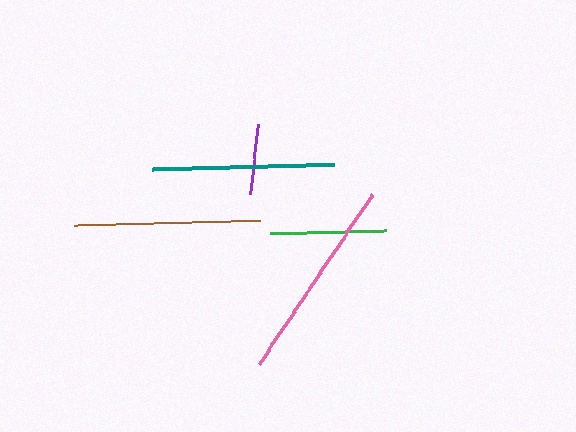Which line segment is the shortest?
The purple line is the shortest at approximately 71 pixels.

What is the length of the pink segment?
The pink segment is approximately 205 pixels long.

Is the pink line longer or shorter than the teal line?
The pink line is longer than the teal line.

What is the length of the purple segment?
The purple segment is approximately 71 pixels long.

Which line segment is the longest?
The pink line is the longest at approximately 205 pixels.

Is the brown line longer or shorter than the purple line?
The brown line is longer than the purple line.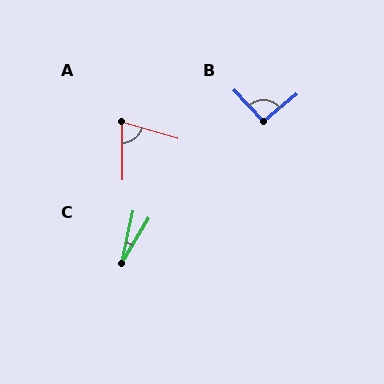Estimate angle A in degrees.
Approximately 73 degrees.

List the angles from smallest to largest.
C (19°), A (73°), B (93°).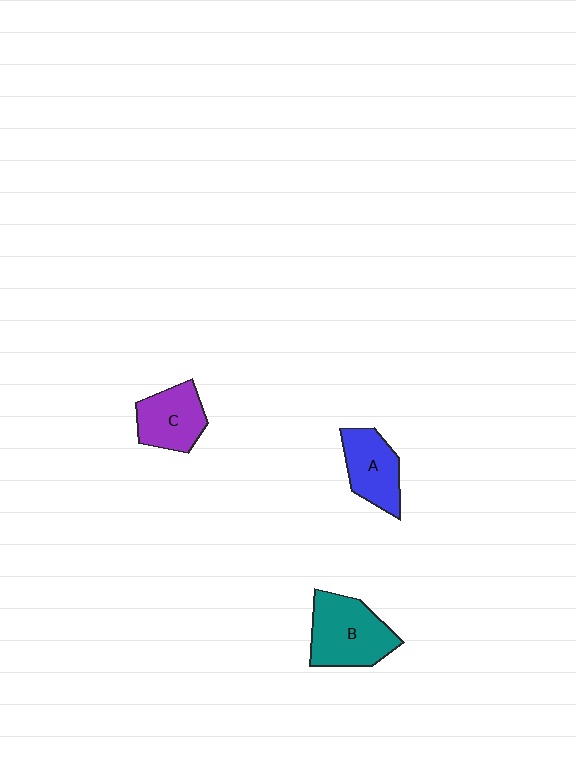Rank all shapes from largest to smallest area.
From largest to smallest: B (teal), C (purple), A (blue).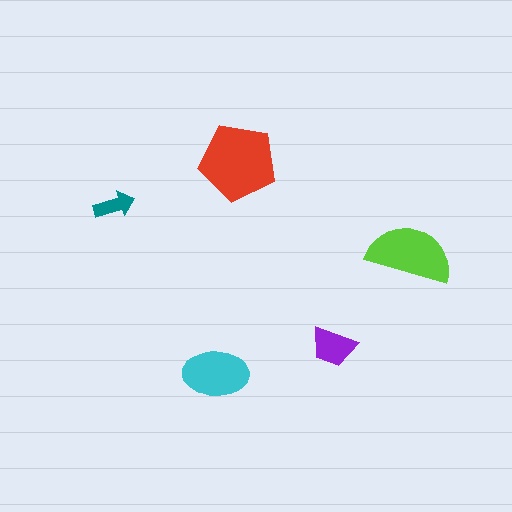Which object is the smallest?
The teal arrow.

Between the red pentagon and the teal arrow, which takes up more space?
The red pentagon.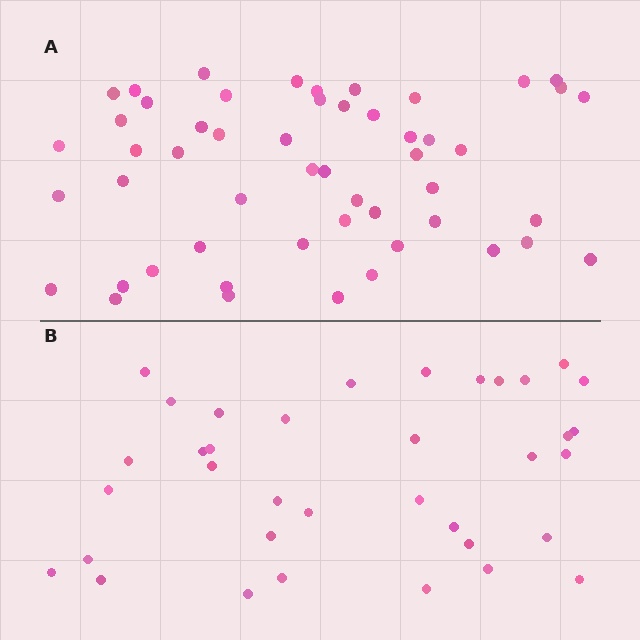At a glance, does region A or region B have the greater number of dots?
Region A (the top region) has more dots.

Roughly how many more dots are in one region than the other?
Region A has approximately 15 more dots than region B.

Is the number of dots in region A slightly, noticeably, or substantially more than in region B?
Region A has noticeably more, but not dramatically so. The ratio is roughly 1.4 to 1.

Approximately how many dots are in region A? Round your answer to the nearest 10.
About 50 dots. (The exact count is 52, which rounds to 50.)